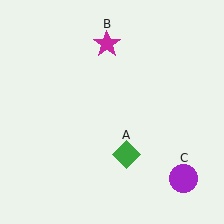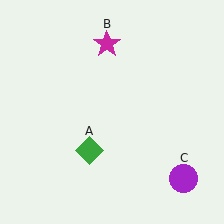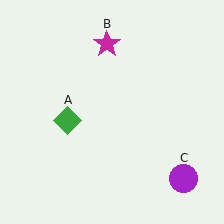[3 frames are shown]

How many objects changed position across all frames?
1 object changed position: green diamond (object A).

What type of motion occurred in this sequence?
The green diamond (object A) rotated clockwise around the center of the scene.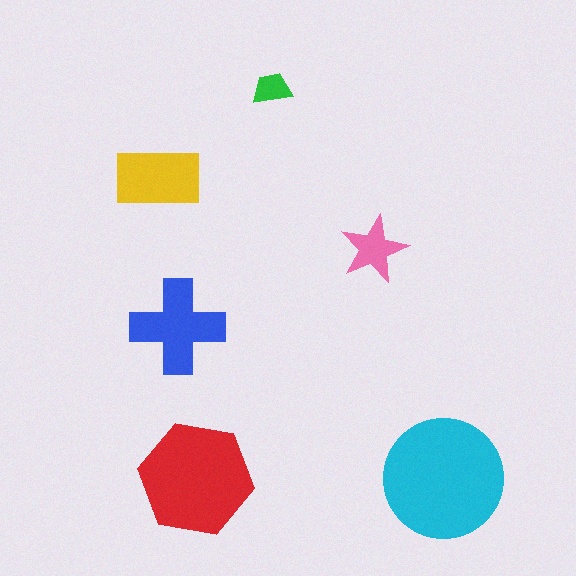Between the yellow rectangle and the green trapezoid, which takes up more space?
The yellow rectangle.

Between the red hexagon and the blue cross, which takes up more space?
The red hexagon.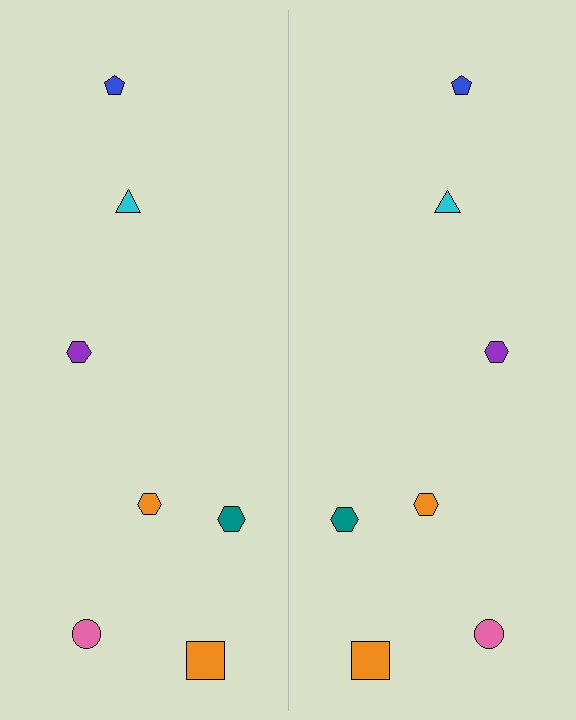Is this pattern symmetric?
Yes, this pattern has bilateral (reflection) symmetry.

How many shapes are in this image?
There are 14 shapes in this image.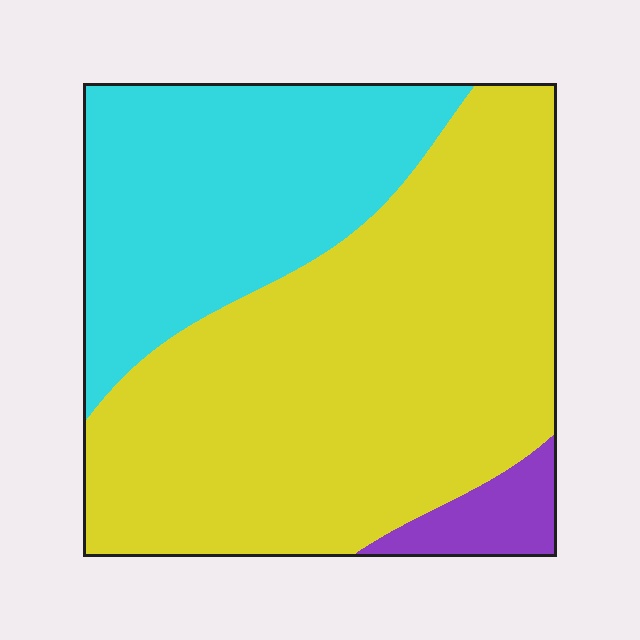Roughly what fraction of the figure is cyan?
Cyan covers about 30% of the figure.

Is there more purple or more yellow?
Yellow.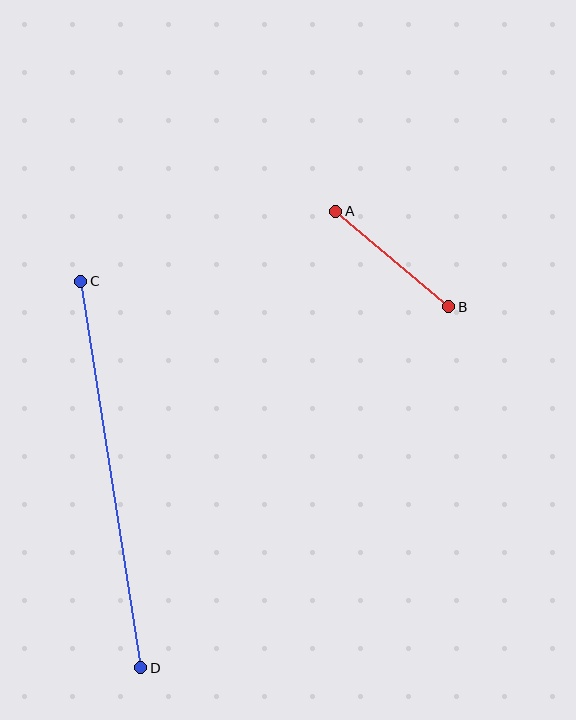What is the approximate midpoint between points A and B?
The midpoint is at approximately (392, 259) pixels.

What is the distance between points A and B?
The distance is approximately 148 pixels.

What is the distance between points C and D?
The distance is approximately 391 pixels.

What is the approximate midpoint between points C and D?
The midpoint is at approximately (111, 474) pixels.